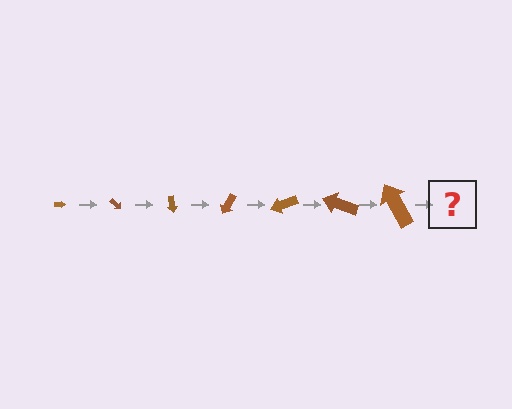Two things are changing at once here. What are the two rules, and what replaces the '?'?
The two rules are that the arrow grows larger each step and it rotates 40 degrees each step. The '?' should be an arrow, larger than the previous one and rotated 280 degrees from the start.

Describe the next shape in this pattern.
It should be an arrow, larger than the previous one and rotated 280 degrees from the start.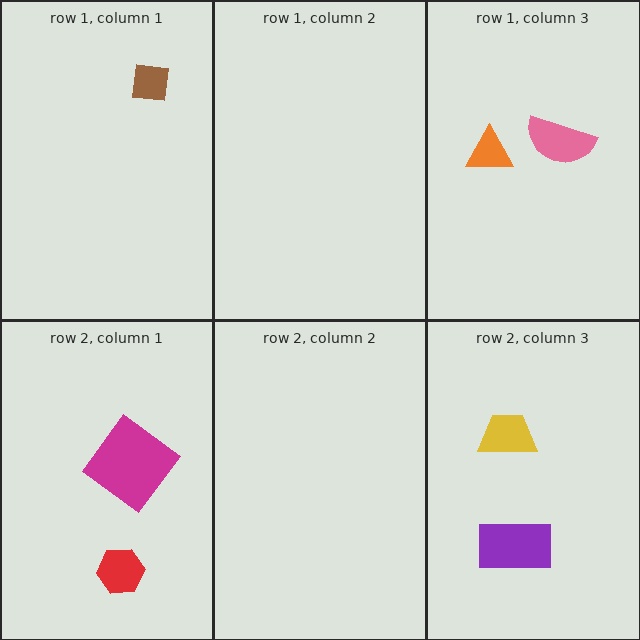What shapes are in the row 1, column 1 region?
The brown square.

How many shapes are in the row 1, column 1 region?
1.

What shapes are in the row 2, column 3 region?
The yellow trapezoid, the purple rectangle.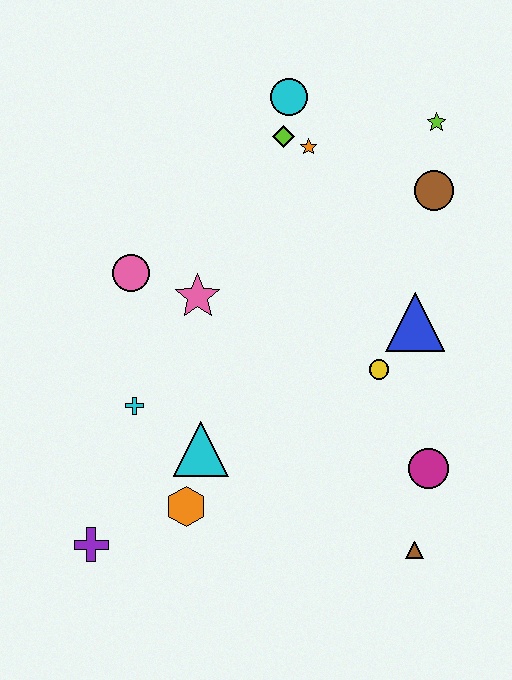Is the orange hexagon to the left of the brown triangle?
Yes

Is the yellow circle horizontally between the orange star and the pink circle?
No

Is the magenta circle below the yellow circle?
Yes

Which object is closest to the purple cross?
The orange hexagon is closest to the purple cross.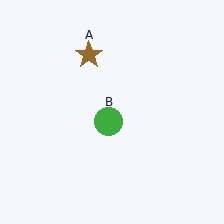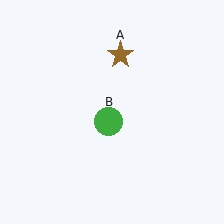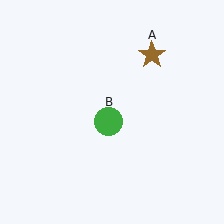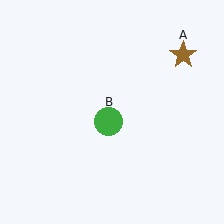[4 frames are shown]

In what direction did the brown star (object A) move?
The brown star (object A) moved right.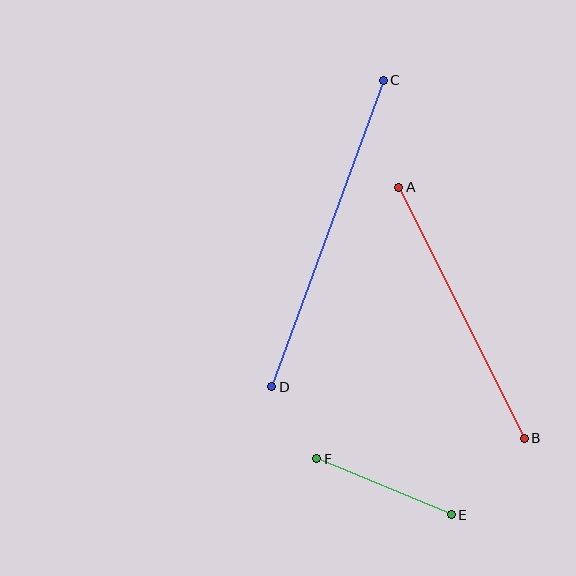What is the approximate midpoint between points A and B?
The midpoint is at approximately (462, 313) pixels.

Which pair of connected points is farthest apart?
Points C and D are farthest apart.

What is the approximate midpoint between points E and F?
The midpoint is at approximately (384, 487) pixels.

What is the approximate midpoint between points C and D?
The midpoint is at approximately (328, 233) pixels.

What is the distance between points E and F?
The distance is approximately 146 pixels.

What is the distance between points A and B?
The distance is approximately 281 pixels.